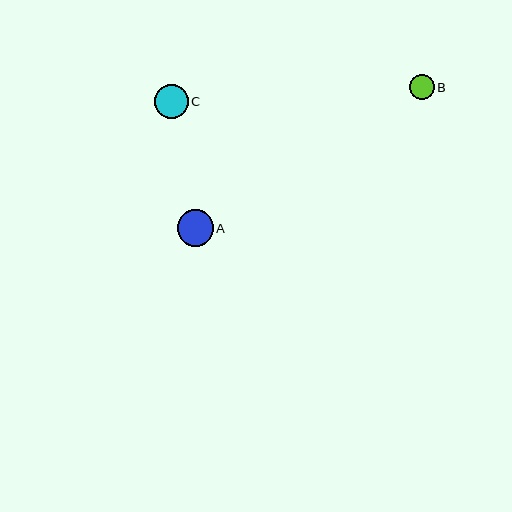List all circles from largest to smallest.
From largest to smallest: A, C, B.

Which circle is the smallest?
Circle B is the smallest with a size of approximately 25 pixels.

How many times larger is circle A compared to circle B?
Circle A is approximately 1.5 times the size of circle B.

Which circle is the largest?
Circle A is the largest with a size of approximately 36 pixels.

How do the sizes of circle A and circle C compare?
Circle A and circle C are approximately the same size.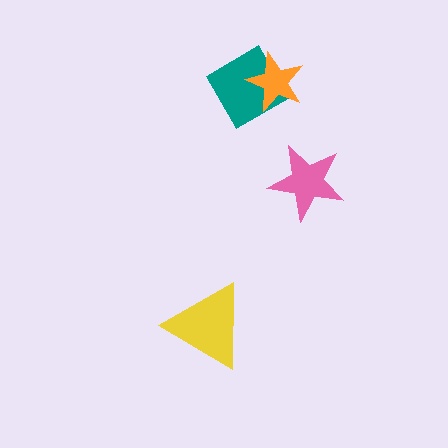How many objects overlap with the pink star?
0 objects overlap with the pink star.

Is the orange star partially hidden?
No, no other shape covers it.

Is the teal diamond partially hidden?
Yes, it is partially covered by another shape.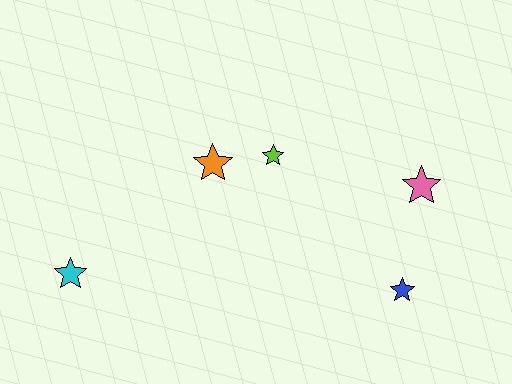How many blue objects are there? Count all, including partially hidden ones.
There is 1 blue object.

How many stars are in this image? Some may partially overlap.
There are 5 stars.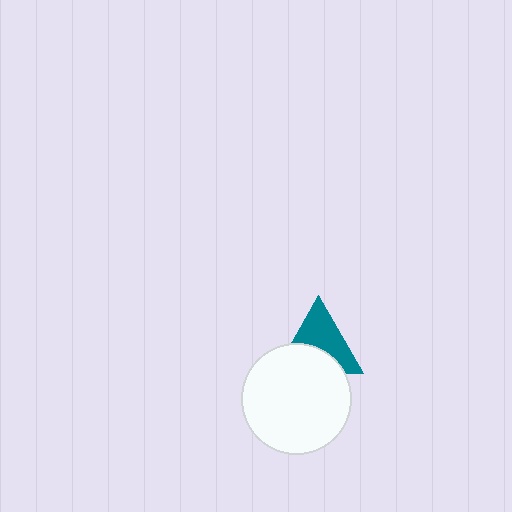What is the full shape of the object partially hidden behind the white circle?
The partially hidden object is a teal triangle.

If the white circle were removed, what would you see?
You would see the complete teal triangle.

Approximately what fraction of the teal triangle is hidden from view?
Roughly 42% of the teal triangle is hidden behind the white circle.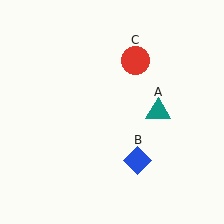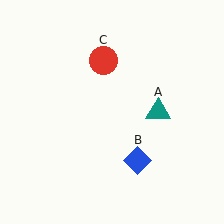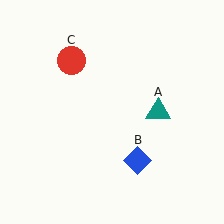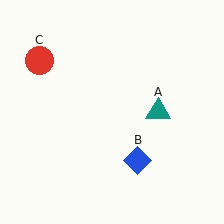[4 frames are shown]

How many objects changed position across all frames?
1 object changed position: red circle (object C).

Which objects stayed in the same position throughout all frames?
Teal triangle (object A) and blue diamond (object B) remained stationary.